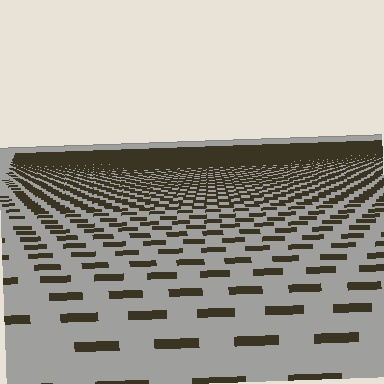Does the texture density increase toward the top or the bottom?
Density increases toward the top.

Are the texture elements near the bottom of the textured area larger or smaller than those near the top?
Larger. Near the bottom, elements are closer to the viewer and appear at a bigger on-screen size.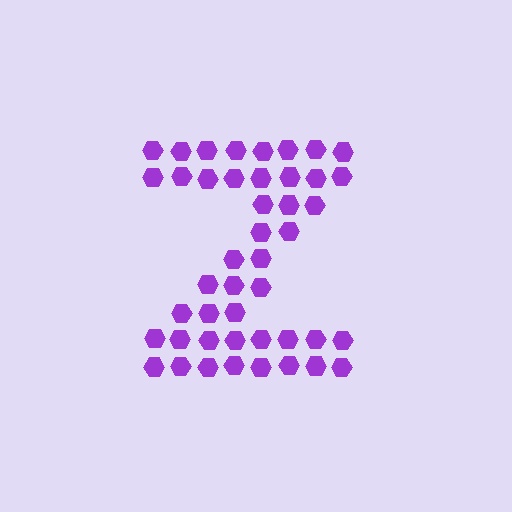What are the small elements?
The small elements are hexagons.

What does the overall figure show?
The overall figure shows the letter Z.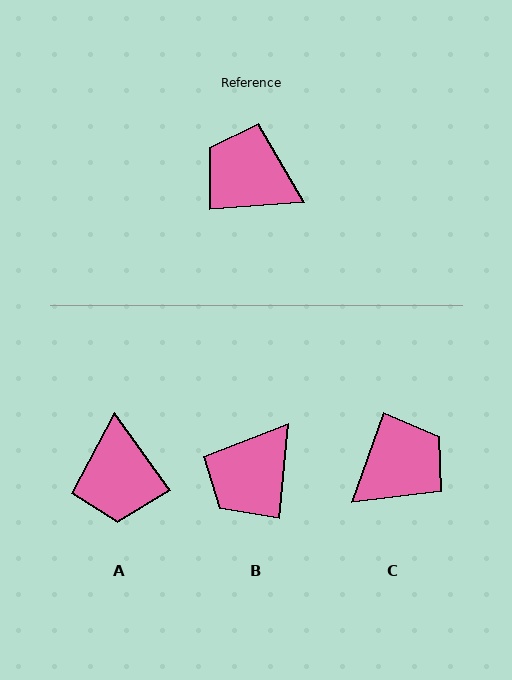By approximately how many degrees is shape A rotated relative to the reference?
Approximately 122 degrees counter-clockwise.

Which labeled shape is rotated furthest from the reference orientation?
A, about 122 degrees away.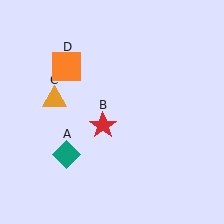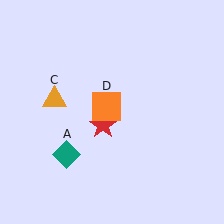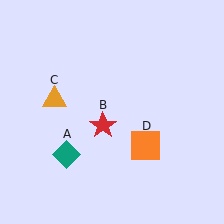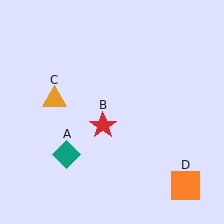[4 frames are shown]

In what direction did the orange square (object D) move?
The orange square (object D) moved down and to the right.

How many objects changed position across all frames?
1 object changed position: orange square (object D).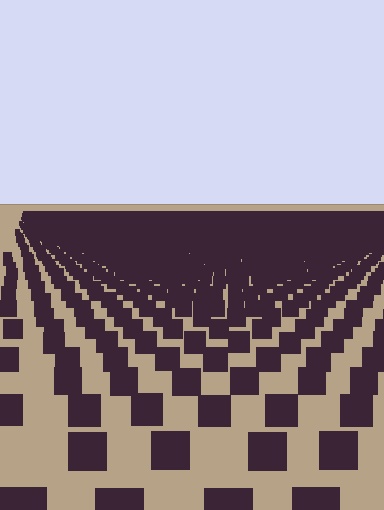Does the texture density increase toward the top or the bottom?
Density increases toward the top.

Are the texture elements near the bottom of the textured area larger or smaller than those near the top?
Larger. Near the bottom, elements are closer to the viewer and appear at a bigger on-screen size.